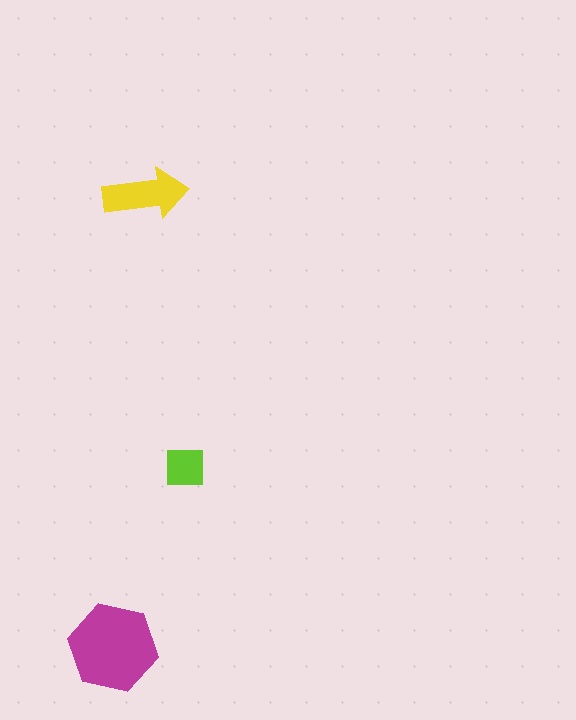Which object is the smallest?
The lime square.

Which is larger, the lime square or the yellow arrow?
The yellow arrow.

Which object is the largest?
The magenta hexagon.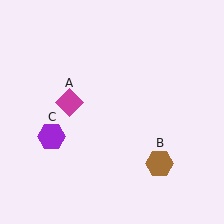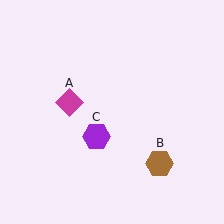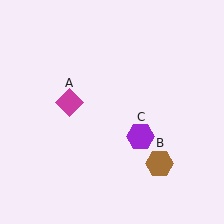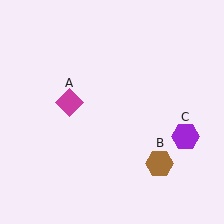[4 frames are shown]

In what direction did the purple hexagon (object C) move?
The purple hexagon (object C) moved right.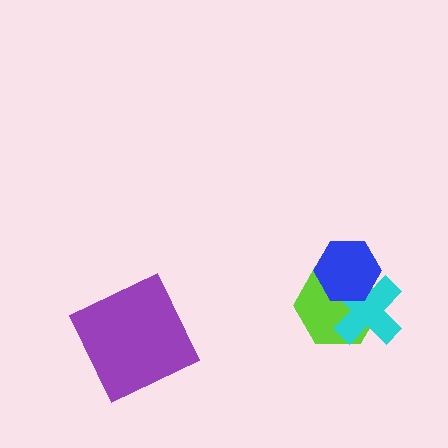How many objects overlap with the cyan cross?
2 objects overlap with the cyan cross.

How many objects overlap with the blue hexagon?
2 objects overlap with the blue hexagon.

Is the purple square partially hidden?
No, no other shape covers it.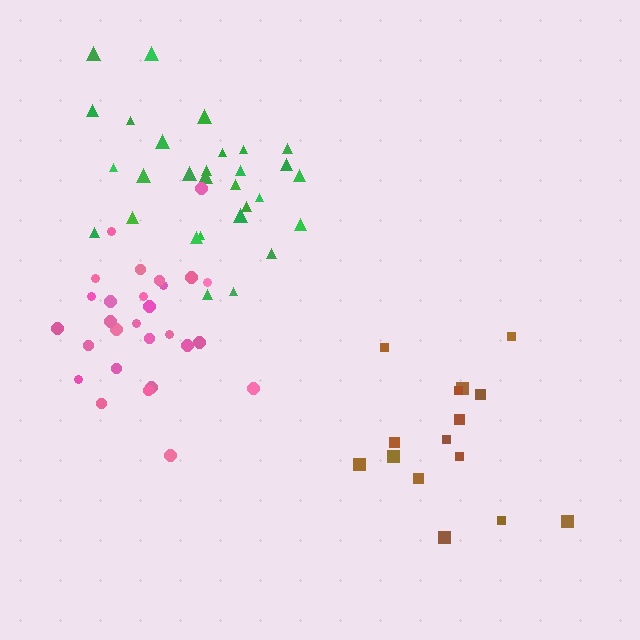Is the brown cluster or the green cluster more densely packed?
Green.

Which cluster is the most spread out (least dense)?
Brown.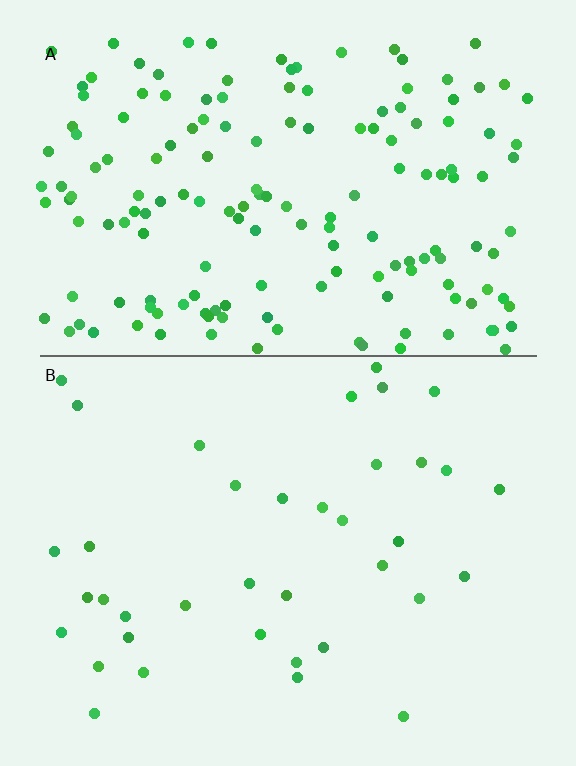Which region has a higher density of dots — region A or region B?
A (the top).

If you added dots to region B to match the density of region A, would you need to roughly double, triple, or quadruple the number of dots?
Approximately quadruple.